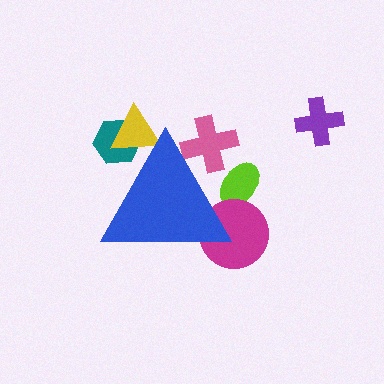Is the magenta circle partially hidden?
Yes, the magenta circle is partially hidden behind the blue triangle.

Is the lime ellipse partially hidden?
Yes, the lime ellipse is partially hidden behind the blue triangle.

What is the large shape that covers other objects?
A blue triangle.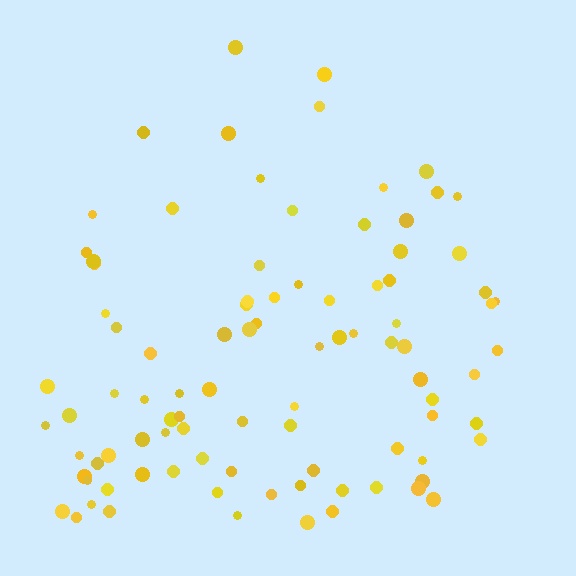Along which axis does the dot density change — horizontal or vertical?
Vertical.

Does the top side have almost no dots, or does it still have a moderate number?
Still a moderate number, just noticeably fewer than the bottom.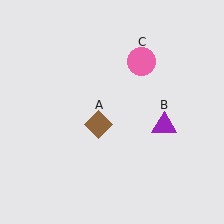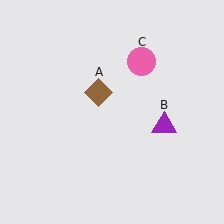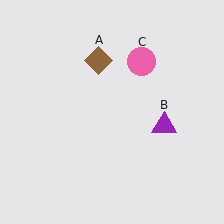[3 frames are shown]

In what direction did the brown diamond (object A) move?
The brown diamond (object A) moved up.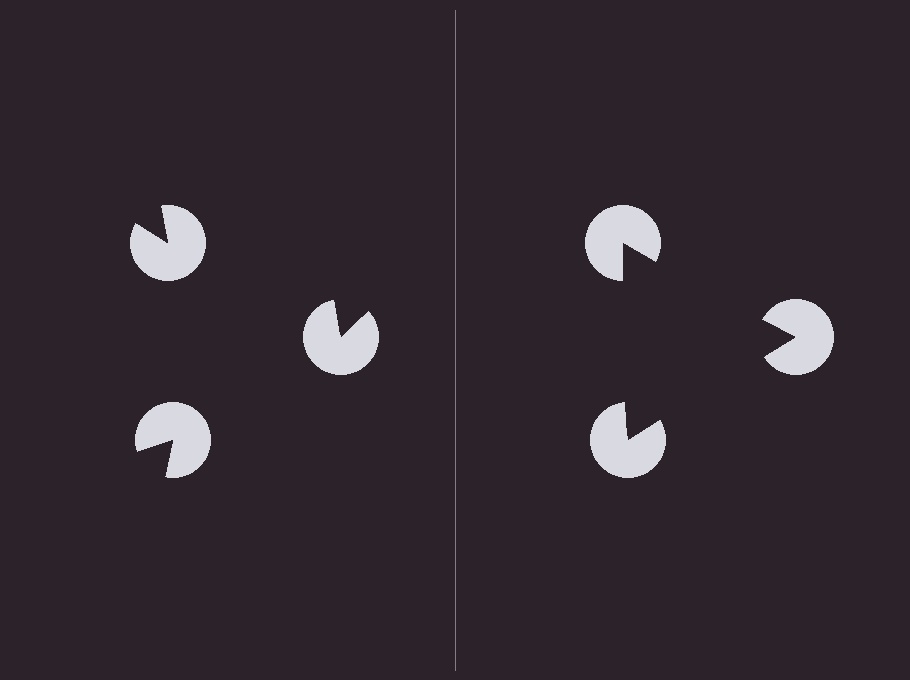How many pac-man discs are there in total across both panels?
6 — 3 on each side.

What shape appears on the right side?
An illusory triangle.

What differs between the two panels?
The pac-man discs are positioned identically on both sides; only the wedge orientations differ. On the right they align to a triangle; on the left they are misaligned.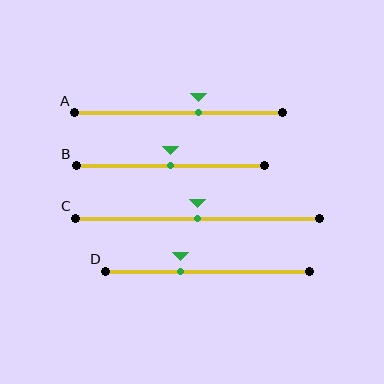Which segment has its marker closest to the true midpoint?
Segment B has its marker closest to the true midpoint.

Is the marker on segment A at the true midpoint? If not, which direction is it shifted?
No, the marker on segment A is shifted to the right by about 10% of the segment length.